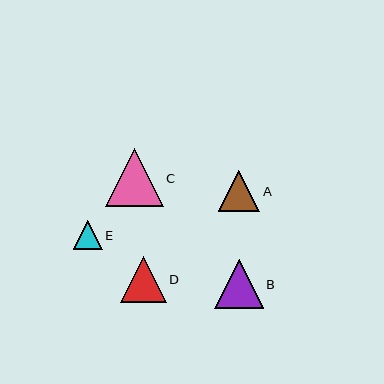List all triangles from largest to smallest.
From largest to smallest: C, B, D, A, E.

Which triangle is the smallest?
Triangle E is the smallest with a size of approximately 29 pixels.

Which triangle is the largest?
Triangle C is the largest with a size of approximately 58 pixels.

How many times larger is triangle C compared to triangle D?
Triangle C is approximately 1.3 times the size of triangle D.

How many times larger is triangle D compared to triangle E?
Triangle D is approximately 1.6 times the size of triangle E.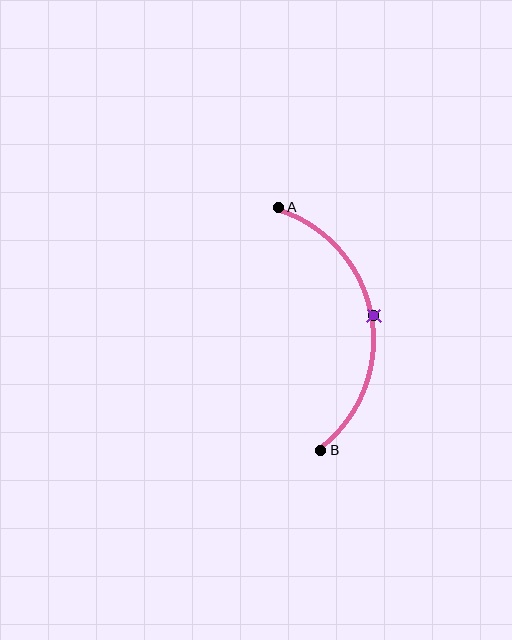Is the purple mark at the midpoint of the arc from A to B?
Yes. The purple mark lies on the arc at equal arc-length from both A and B — it is the arc midpoint.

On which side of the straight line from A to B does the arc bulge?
The arc bulges to the right of the straight line connecting A and B.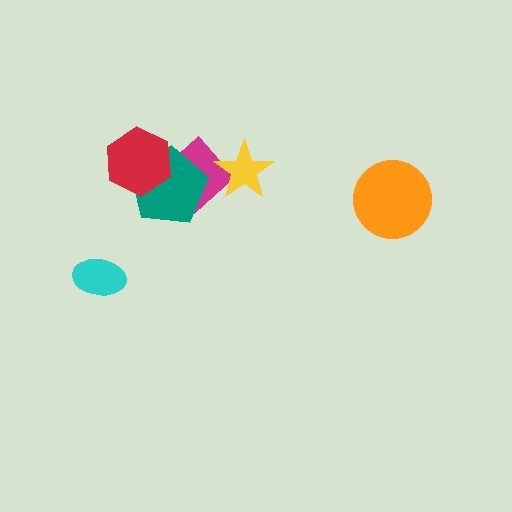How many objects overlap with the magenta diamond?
3 objects overlap with the magenta diamond.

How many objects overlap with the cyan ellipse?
0 objects overlap with the cyan ellipse.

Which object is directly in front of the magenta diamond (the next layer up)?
The teal pentagon is directly in front of the magenta diamond.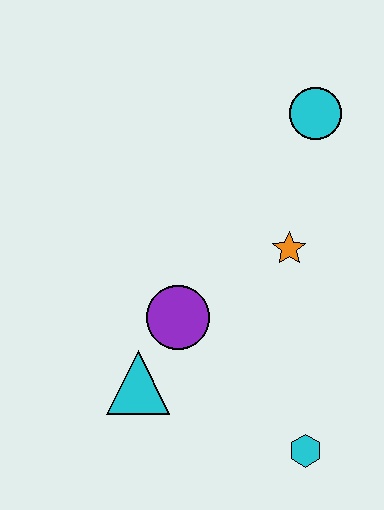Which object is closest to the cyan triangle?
The purple circle is closest to the cyan triangle.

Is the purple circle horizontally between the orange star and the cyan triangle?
Yes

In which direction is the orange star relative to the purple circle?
The orange star is to the right of the purple circle.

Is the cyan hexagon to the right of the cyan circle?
No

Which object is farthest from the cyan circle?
The cyan hexagon is farthest from the cyan circle.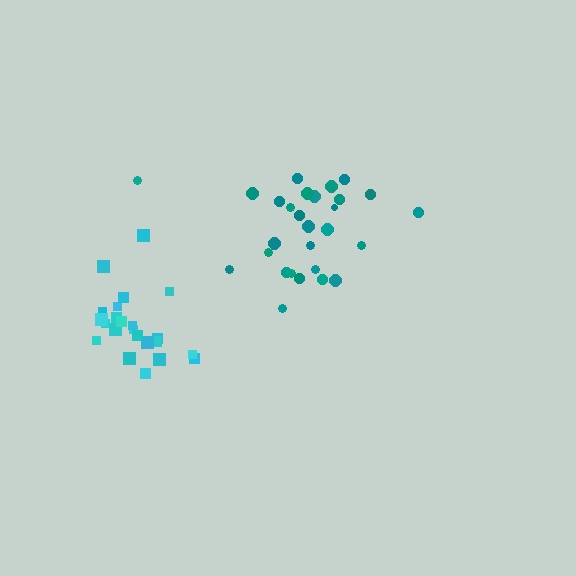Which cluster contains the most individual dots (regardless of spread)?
Teal (28).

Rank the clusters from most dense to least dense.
cyan, teal.